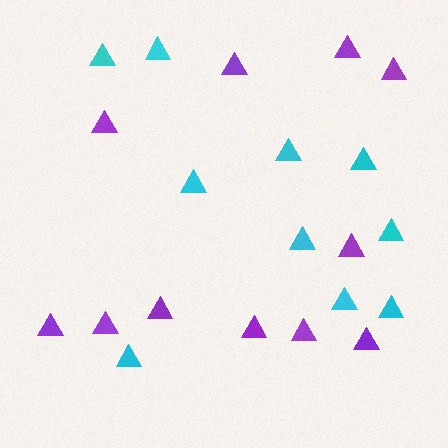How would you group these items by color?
There are 2 groups: one group of cyan triangles (10) and one group of purple triangles (11).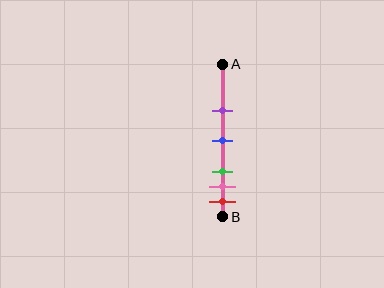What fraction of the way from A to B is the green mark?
The green mark is approximately 70% (0.7) of the way from A to B.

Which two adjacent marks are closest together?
The pink and red marks are the closest adjacent pair.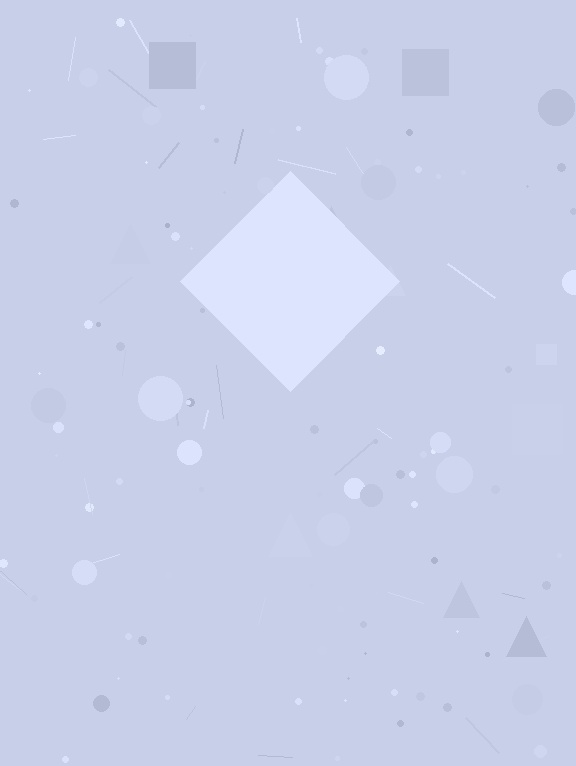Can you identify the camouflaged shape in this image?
The camouflaged shape is a diamond.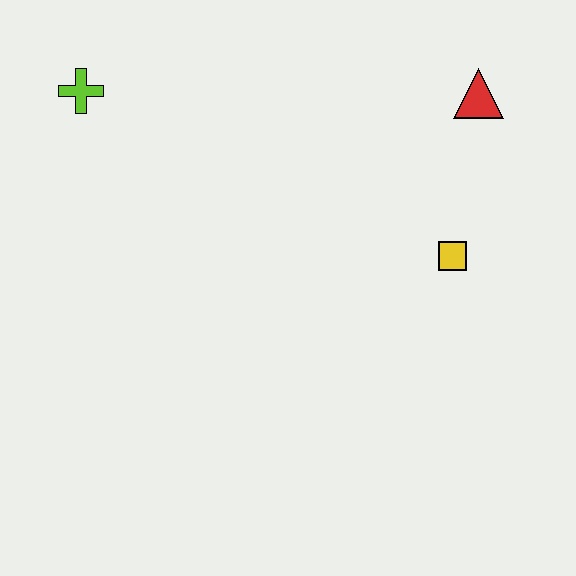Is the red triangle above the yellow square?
Yes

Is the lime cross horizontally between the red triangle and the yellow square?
No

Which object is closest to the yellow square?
The red triangle is closest to the yellow square.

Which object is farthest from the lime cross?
The yellow square is farthest from the lime cross.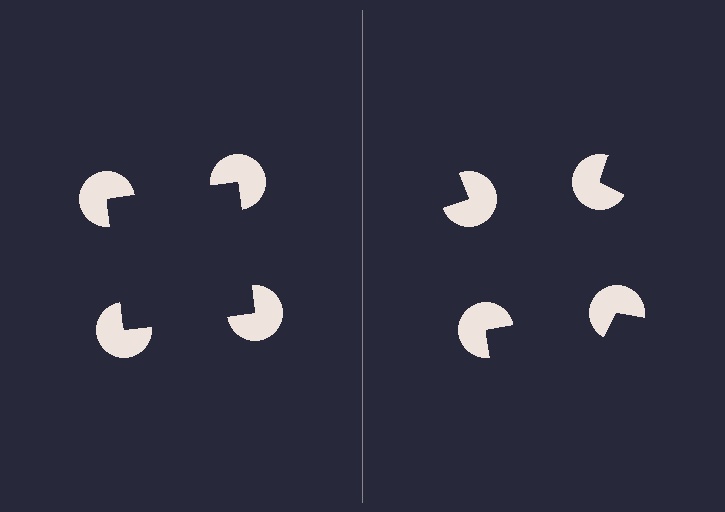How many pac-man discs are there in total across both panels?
8 — 4 on each side.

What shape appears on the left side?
An illusory square.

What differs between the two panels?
The pac-man discs are positioned identically on both sides; only the wedge orientations differ. On the left they align to a square; on the right they are misaligned.